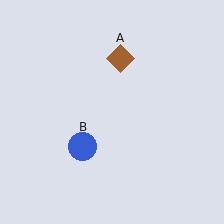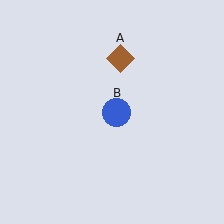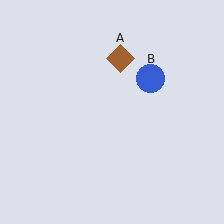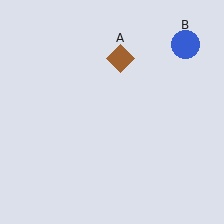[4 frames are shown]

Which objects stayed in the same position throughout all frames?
Brown diamond (object A) remained stationary.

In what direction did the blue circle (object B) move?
The blue circle (object B) moved up and to the right.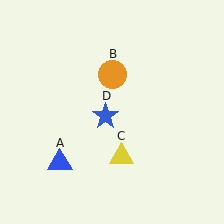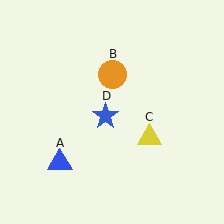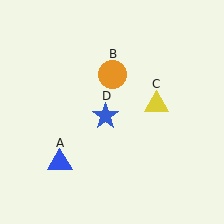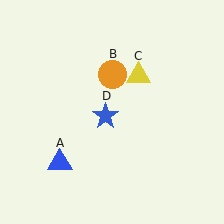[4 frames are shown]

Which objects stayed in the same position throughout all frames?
Blue triangle (object A) and orange circle (object B) and blue star (object D) remained stationary.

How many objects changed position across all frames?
1 object changed position: yellow triangle (object C).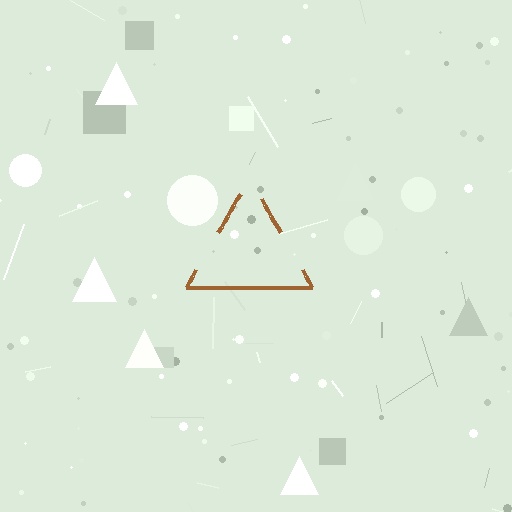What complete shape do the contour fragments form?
The contour fragments form a triangle.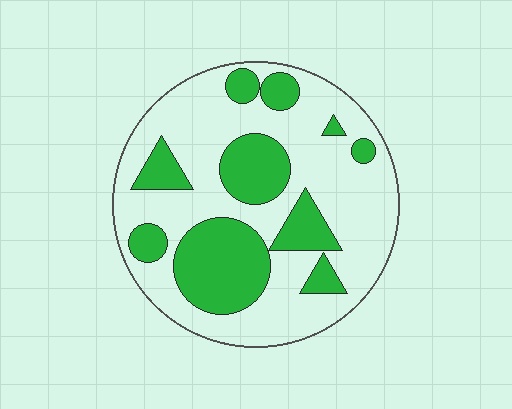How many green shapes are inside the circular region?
10.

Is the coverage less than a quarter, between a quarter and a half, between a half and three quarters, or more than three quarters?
Between a quarter and a half.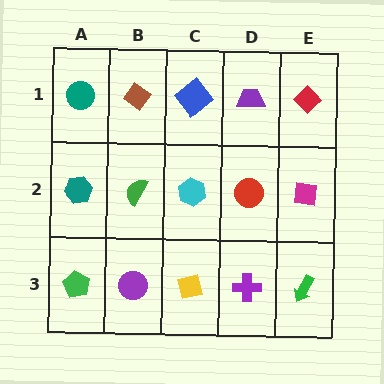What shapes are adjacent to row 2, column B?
A brown diamond (row 1, column B), a purple circle (row 3, column B), a teal hexagon (row 2, column A), a cyan hexagon (row 2, column C).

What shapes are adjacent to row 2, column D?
A purple trapezoid (row 1, column D), a purple cross (row 3, column D), a cyan hexagon (row 2, column C), a magenta square (row 2, column E).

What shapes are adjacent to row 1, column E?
A magenta square (row 2, column E), a purple trapezoid (row 1, column D).